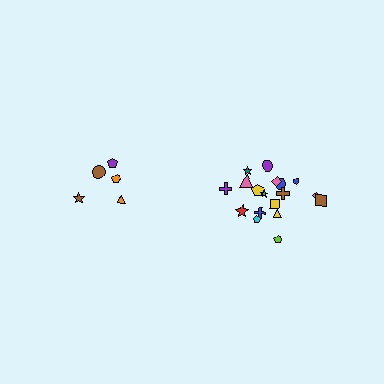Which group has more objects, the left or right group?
The right group.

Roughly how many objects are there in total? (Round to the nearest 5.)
Roughly 25 objects in total.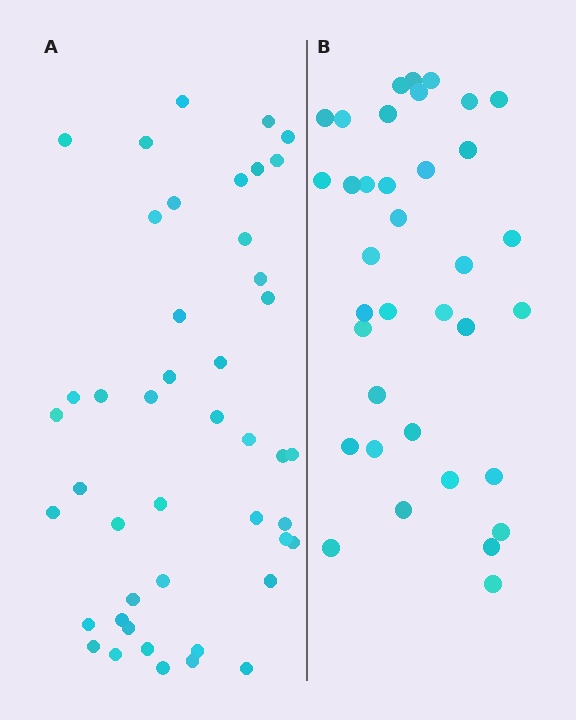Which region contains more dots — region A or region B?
Region A (the left region) has more dots.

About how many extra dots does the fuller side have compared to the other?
Region A has roughly 8 or so more dots than region B.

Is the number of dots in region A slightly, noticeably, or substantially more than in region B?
Region A has noticeably more, but not dramatically so. The ratio is roughly 1.2 to 1.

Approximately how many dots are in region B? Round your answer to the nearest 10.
About 40 dots. (The exact count is 36, which rounds to 40.)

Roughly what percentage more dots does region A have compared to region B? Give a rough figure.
About 25% more.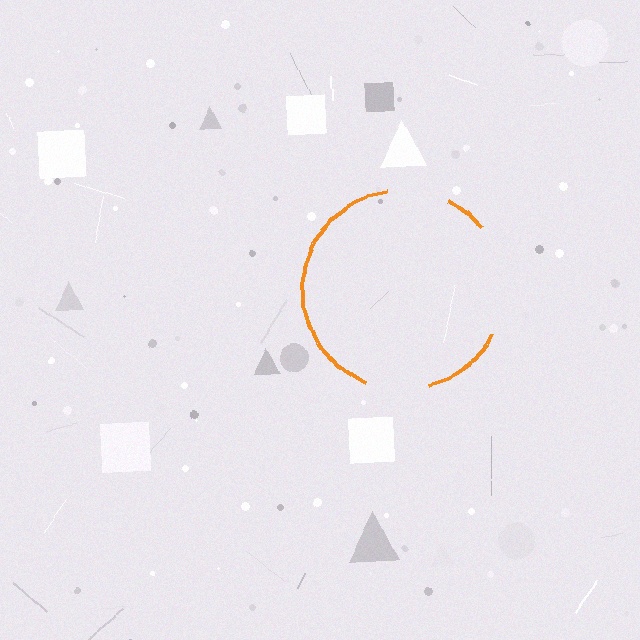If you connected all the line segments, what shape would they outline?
They would outline a circle.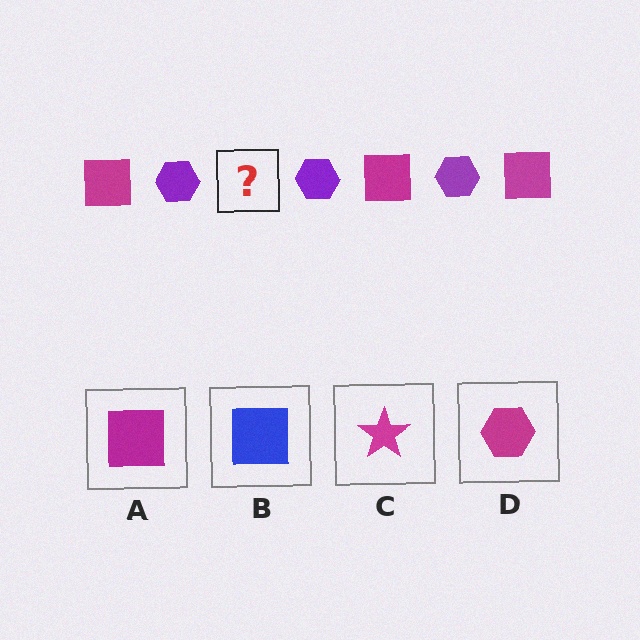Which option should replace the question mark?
Option A.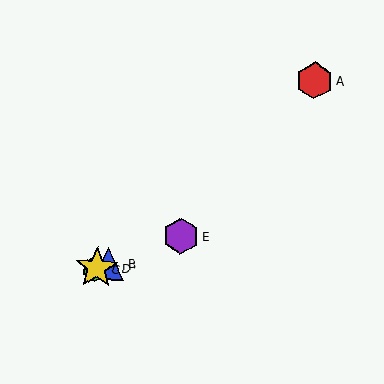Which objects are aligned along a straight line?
Objects B, C, D, E are aligned along a straight line.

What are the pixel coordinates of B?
Object B is at (109, 264).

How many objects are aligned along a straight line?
4 objects (B, C, D, E) are aligned along a straight line.